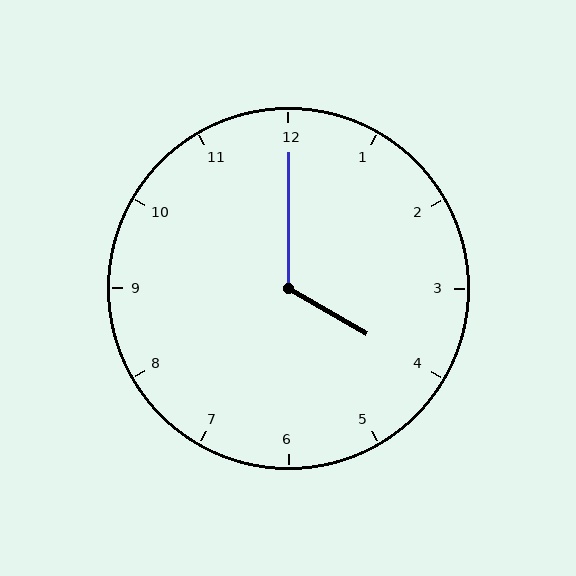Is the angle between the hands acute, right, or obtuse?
It is obtuse.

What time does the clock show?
4:00.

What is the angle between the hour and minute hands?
Approximately 120 degrees.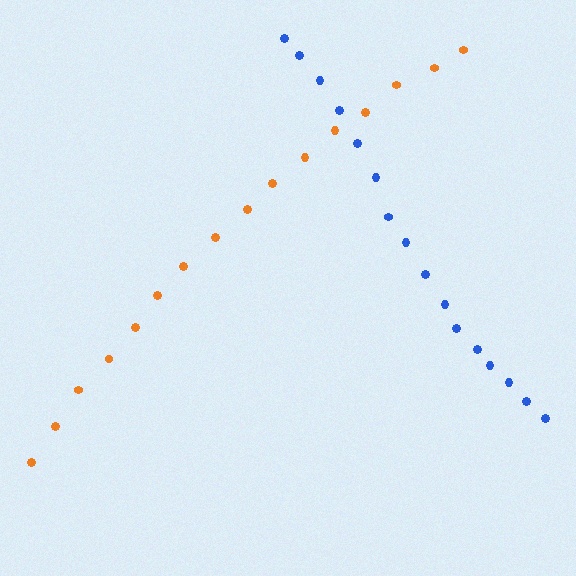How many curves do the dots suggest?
There are 2 distinct paths.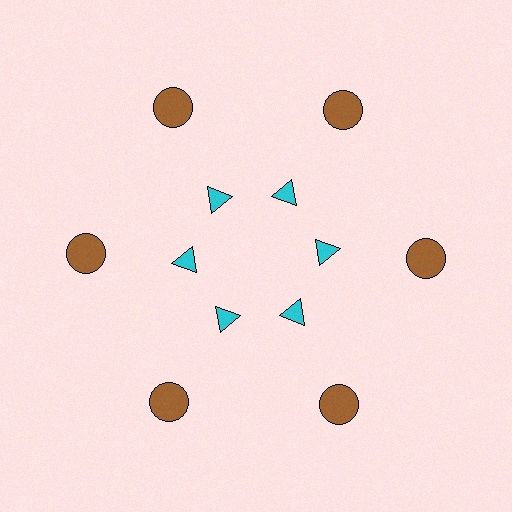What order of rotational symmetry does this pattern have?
This pattern has 6-fold rotational symmetry.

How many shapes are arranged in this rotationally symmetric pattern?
There are 12 shapes, arranged in 6 groups of 2.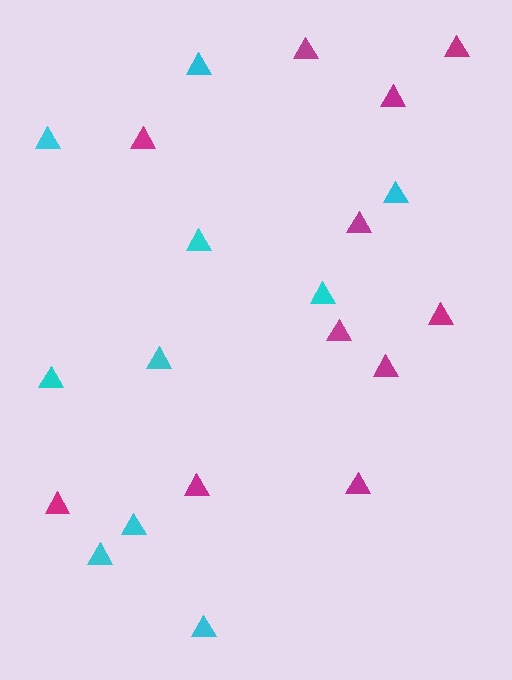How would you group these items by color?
There are 2 groups: one group of magenta triangles (11) and one group of cyan triangles (10).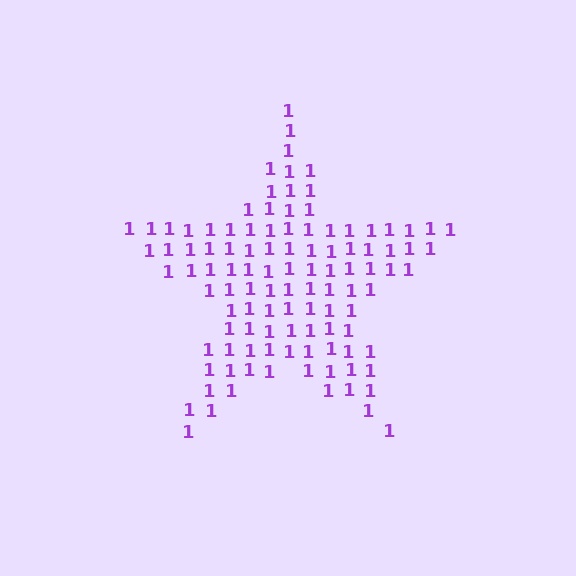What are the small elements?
The small elements are digit 1's.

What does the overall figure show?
The overall figure shows a star.